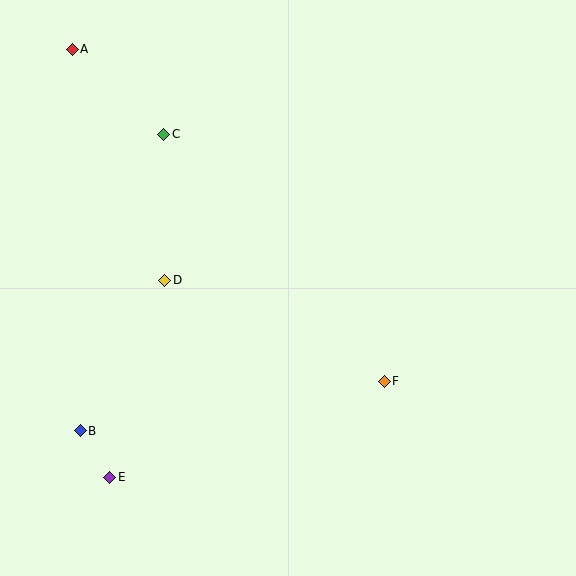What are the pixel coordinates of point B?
Point B is at (80, 431).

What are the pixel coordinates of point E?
Point E is at (110, 477).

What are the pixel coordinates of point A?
Point A is at (72, 49).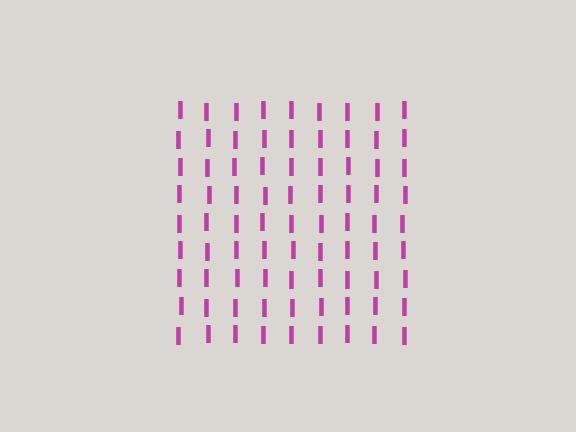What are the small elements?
The small elements are letter I's.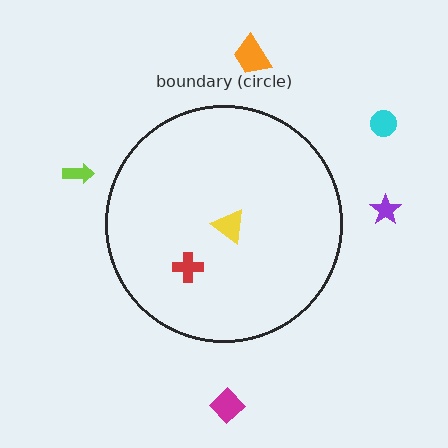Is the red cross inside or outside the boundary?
Inside.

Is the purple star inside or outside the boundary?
Outside.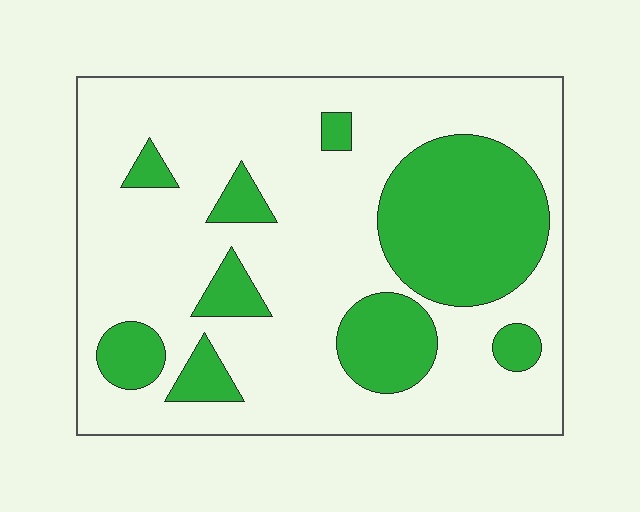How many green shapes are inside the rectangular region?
9.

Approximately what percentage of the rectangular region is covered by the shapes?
Approximately 25%.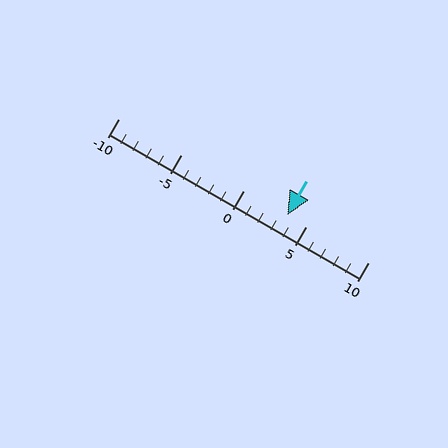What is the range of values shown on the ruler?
The ruler shows values from -10 to 10.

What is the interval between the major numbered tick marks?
The major tick marks are spaced 5 units apart.